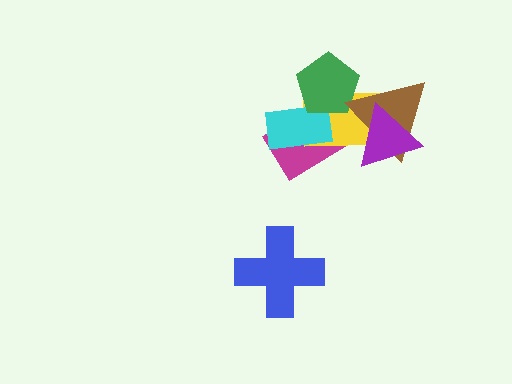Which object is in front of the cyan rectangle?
The green pentagon is in front of the cyan rectangle.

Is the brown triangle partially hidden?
Yes, it is partially covered by another shape.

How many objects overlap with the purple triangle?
2 objects overlap with the purple triangle.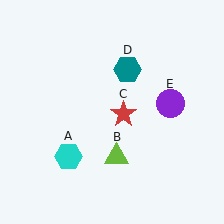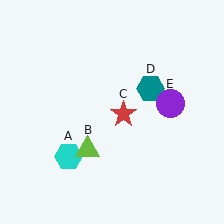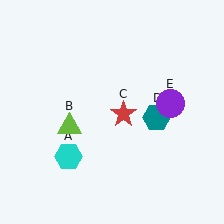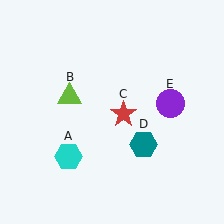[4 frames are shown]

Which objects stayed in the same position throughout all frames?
Cyan hexagon (object A) and red star (object C) and purple circle (object E) remained stationary.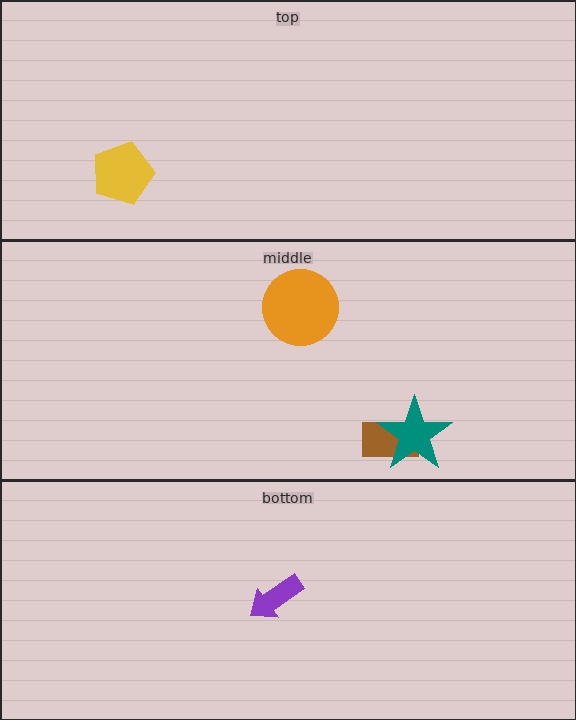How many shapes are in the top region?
1.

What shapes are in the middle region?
The brown rectangle, the orange circle, the teal star.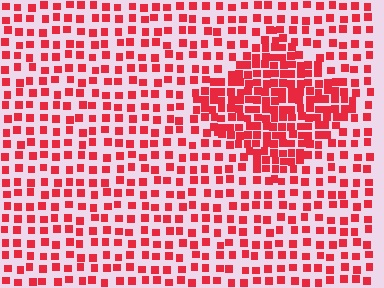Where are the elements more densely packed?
The elements are more densely packed inside the diamond boundary.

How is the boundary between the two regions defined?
The boundary is defined by a change in element density (approximately 2.1x ratio). All elements are the same color, size, and shape.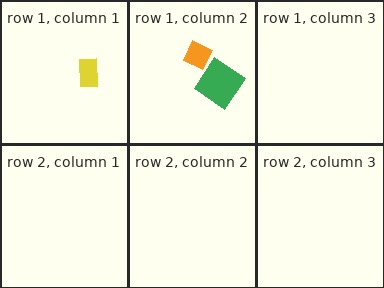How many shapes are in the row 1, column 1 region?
1.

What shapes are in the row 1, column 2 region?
The orange diamond, the green diamond.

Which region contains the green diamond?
The row 1, column 2 region.